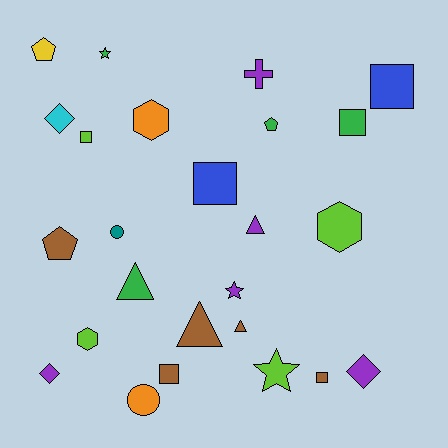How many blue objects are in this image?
There are 2 blue objects.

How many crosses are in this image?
There is 1 cross.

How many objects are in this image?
There are 25 objects.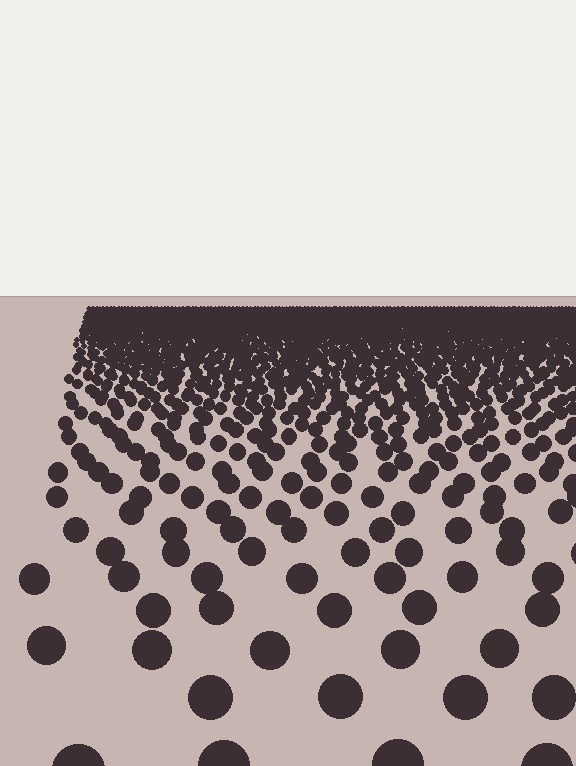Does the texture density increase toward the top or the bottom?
Density increases toward the top.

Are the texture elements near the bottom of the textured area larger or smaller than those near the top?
Larger. Near the bottom, elements are closer to the viewer and appear at a bigger on-screen size.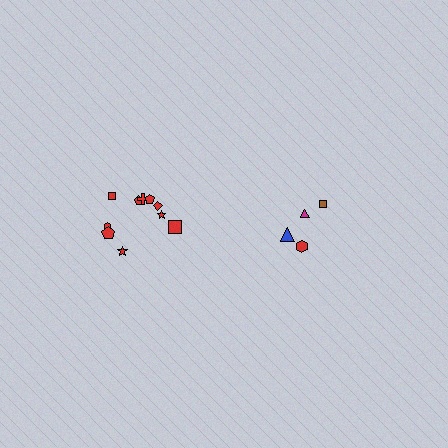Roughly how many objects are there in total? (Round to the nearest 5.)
Roughly 15 objects in total.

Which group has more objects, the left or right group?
The left group.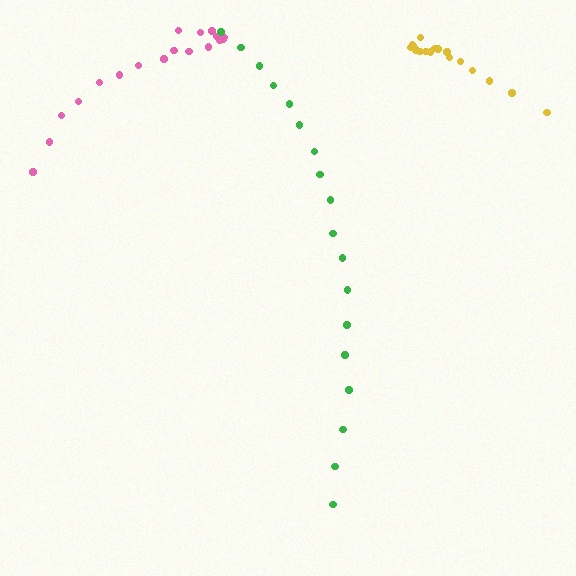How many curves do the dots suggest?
There are 3 distinct paths.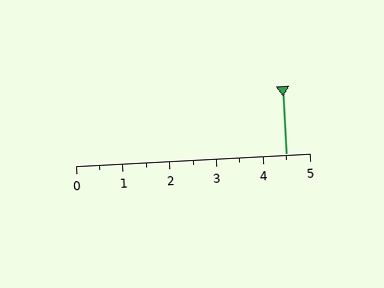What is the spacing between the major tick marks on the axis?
The major ticks are spaced 1 apart.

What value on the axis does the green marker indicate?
The marker indicates approximately 4.5.